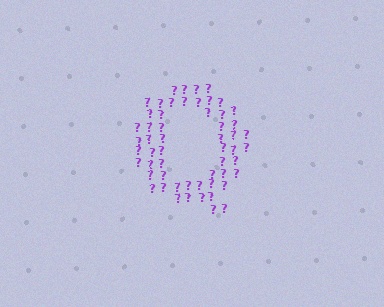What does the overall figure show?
The overall figure shows the letter Q.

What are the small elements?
The small elements are question marks.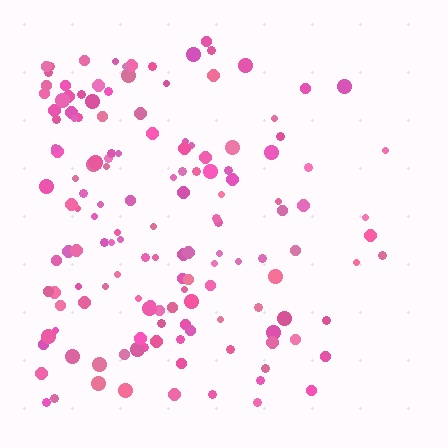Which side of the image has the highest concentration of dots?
The left.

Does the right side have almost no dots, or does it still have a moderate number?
Still a moderate number, just noticeably fewer than the left.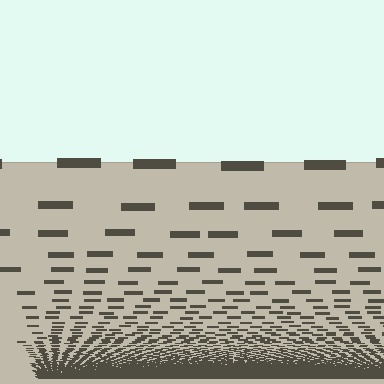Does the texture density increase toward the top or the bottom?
Density increases toward the bottom.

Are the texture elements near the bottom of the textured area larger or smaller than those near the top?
Smaller. The gradient is inverted — elements near the bottom are smaller and denser.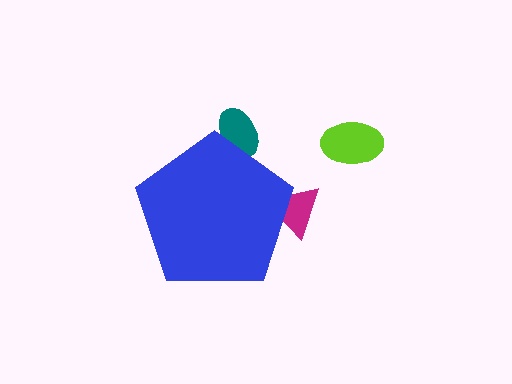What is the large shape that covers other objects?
A blue pentagon.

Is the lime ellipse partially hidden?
No, the lime ellipse is fully visible.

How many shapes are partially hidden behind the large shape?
2 shapes are partially hidden.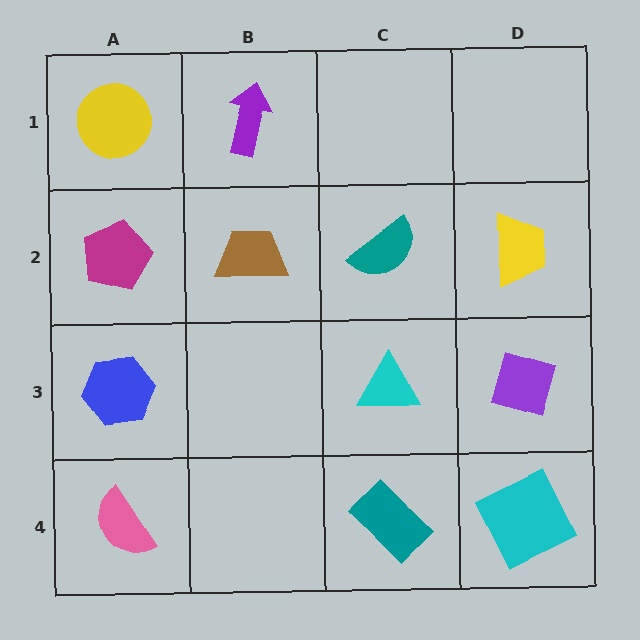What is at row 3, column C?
A cyan triangle.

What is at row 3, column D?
A purple diamond.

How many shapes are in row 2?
4 shapes.